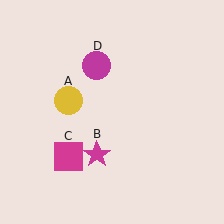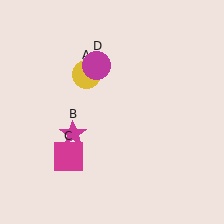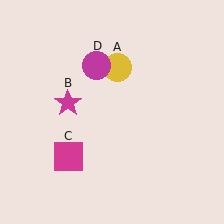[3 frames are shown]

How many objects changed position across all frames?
2 objects changed position: yellow circle (object A), magenta star (object B).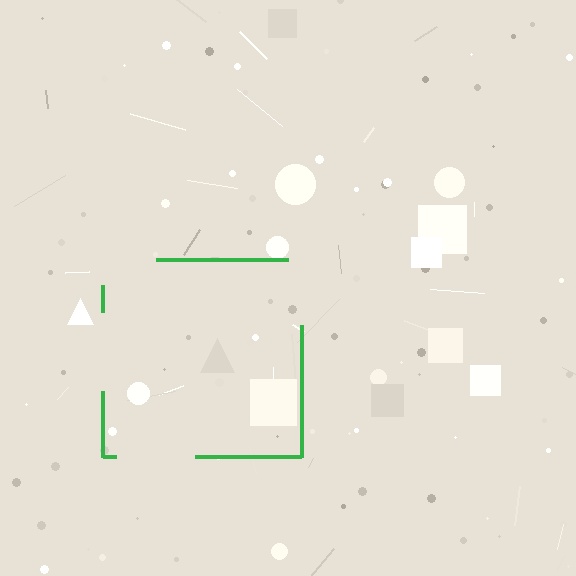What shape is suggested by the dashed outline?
The dashed outline suggests a square.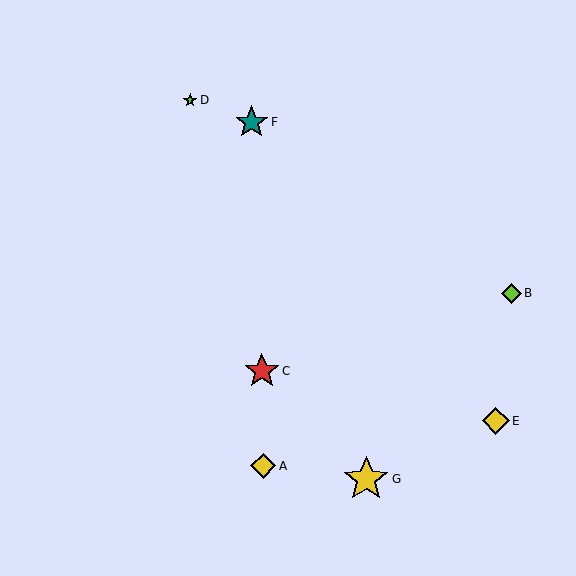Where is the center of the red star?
The center of the red star is at (262, 371).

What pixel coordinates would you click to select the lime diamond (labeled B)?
Click at (511, 293) to select the lime diamond B.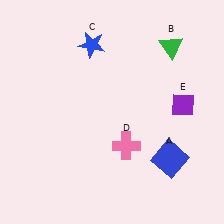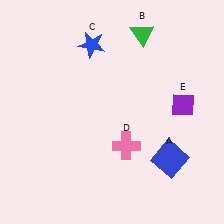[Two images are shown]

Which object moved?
The green triangle (B) moved left.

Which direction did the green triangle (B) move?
The green triangle (B) moved left.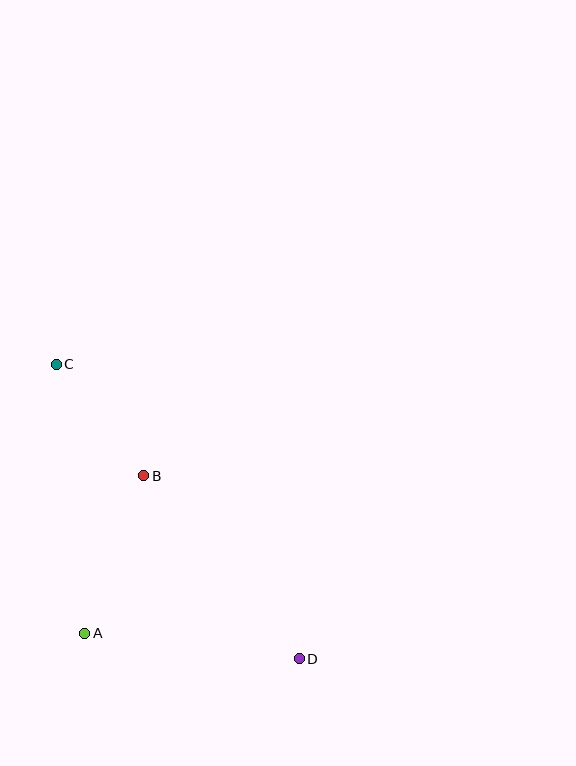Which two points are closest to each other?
Points B and C are closest to each other.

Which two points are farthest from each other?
Points C and D are farthest from each other.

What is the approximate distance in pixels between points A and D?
The distance between A and D is approximately 216 pixels.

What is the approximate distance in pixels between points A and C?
The distance between A and C is approximately 270 pixels.